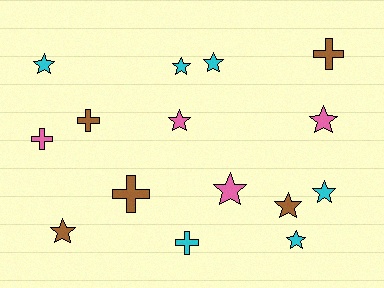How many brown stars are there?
There are 2 brown stars.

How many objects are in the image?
There are 15 objects.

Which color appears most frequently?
Cyan, with 6 objects.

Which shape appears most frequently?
Star, with 10 objects.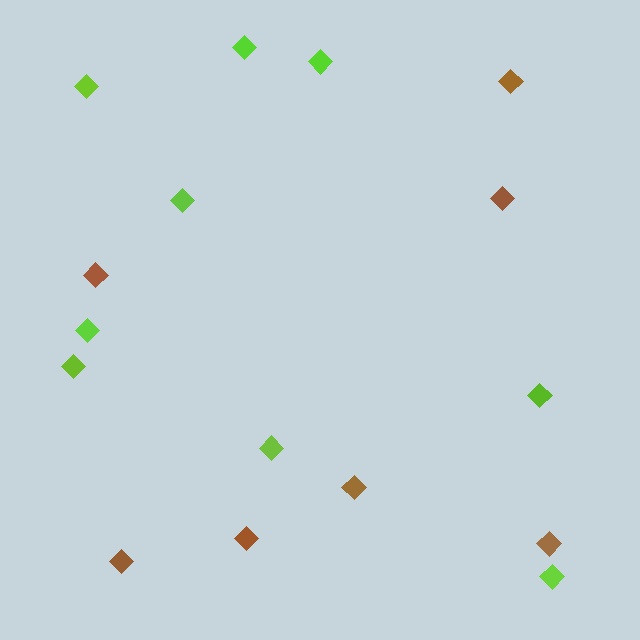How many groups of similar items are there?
There are 2 groups: one group of lime diamonds (9) and one group of brown diamonds (7).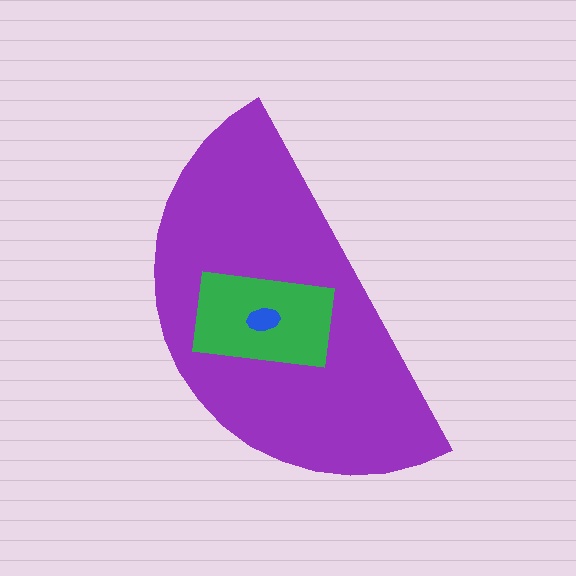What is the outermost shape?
The purple semicircle.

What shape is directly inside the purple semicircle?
The green rectangle.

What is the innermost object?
The blue ellipse.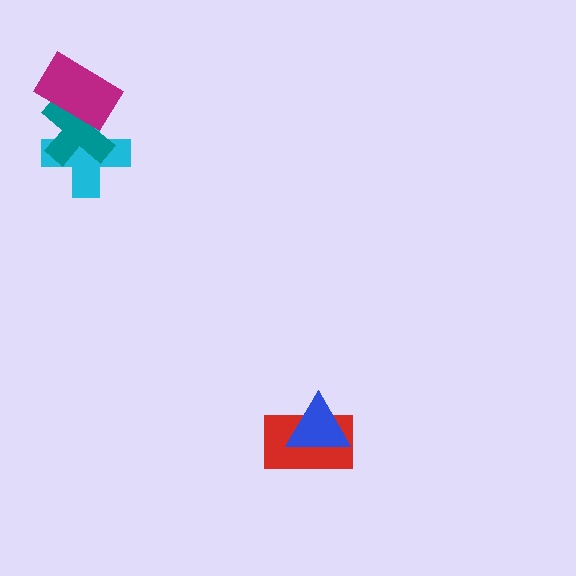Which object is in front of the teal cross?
The magenta rectangle is in front of the teal cross.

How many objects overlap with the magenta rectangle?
2 objects overlap with the magenta rectangle.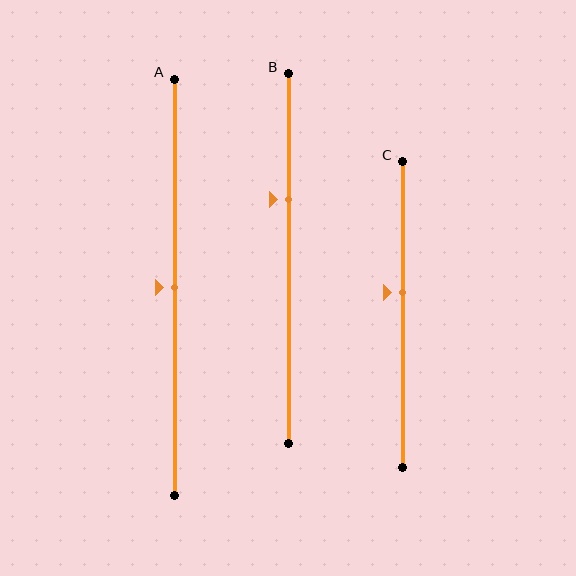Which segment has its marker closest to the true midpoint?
Segment A has its marker closest to the true midpoint.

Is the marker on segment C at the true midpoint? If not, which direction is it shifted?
No, the marker on segment C is shifted upward by about 7% of the segment length.